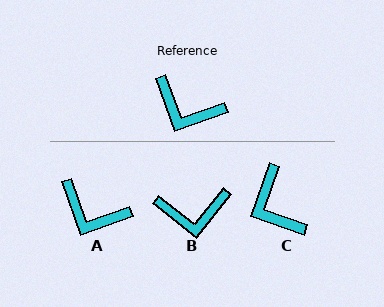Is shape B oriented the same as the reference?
No, it is off by about 32 degrees.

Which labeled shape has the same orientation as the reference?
A.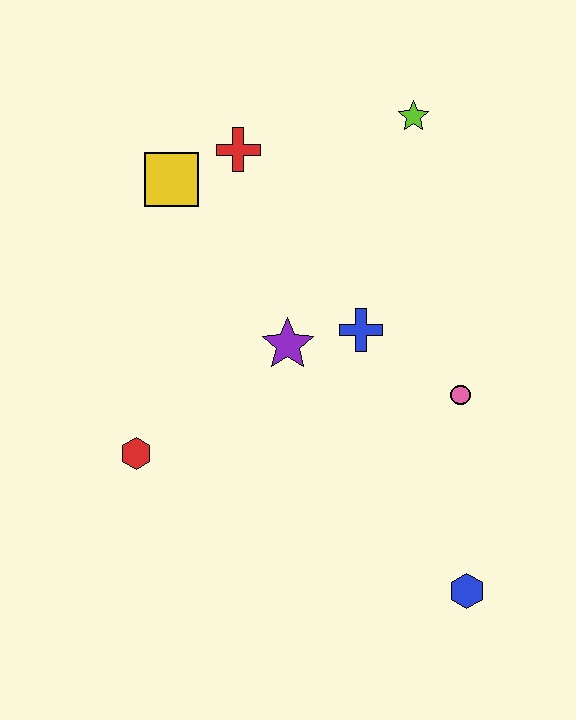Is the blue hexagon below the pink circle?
Yes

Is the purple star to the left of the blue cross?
Yes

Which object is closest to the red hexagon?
The purple star is closest to the red hexagon.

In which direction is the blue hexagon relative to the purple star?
The blue hexagon is below the purple star.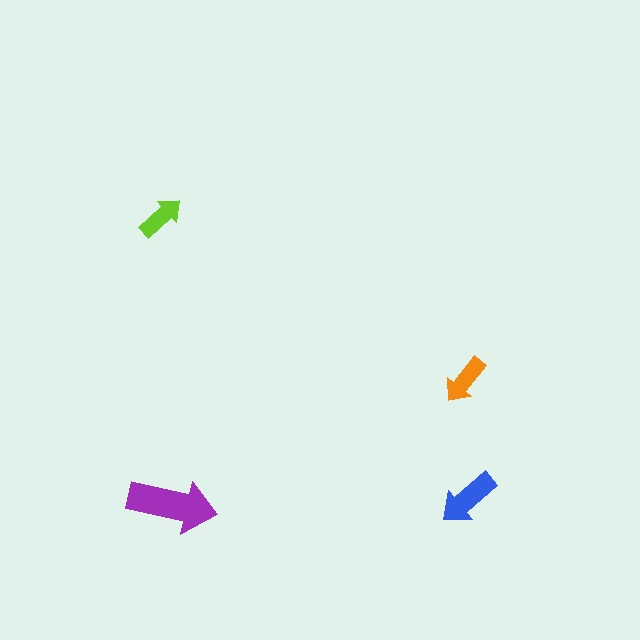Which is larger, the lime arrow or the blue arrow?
The blue one.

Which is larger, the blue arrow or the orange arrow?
The blue one.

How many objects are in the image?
There are 4 objects in the image.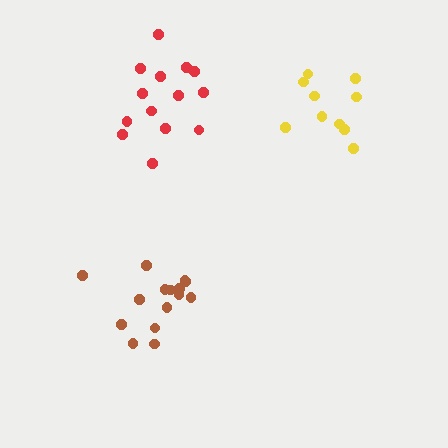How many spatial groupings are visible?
There are 3 spatial groupings.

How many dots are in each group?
Group 1: 10 dots, Group 2: 14 dots, Group 3: 15 dots (39 total).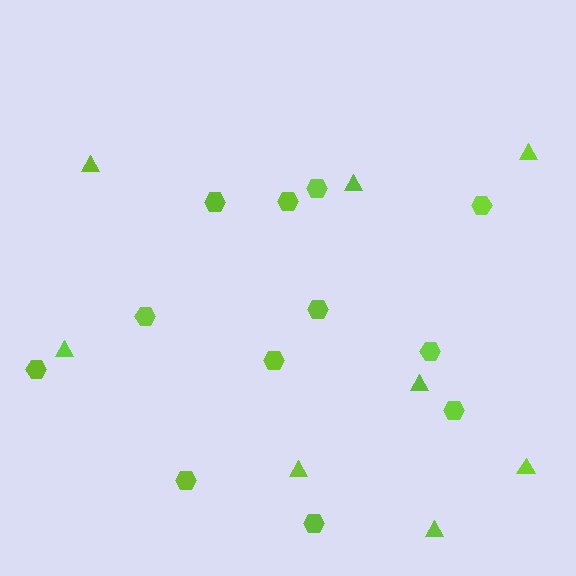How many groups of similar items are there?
There are 2 groups: one group of hexagons (12) and one group of triangles (8).